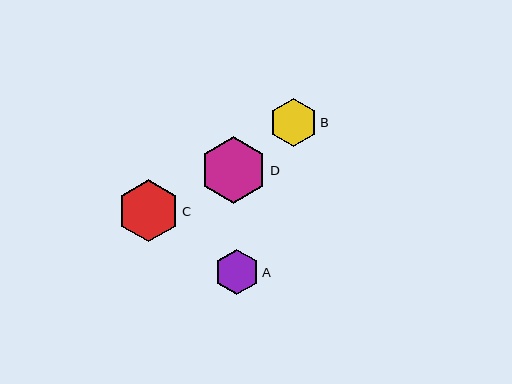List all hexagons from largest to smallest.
From largest to smallest: D, C, B, A.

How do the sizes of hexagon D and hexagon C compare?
Hexagon D and hexagon C are approximately the same size.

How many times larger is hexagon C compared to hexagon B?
Hexagon C is approximately 1.3 times the size of hexagon B.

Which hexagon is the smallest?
Hexagon A is the smallest with a size of approximately 45 pixels.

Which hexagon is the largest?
Hexagon D is the largest with a size of approximately 67 pixels.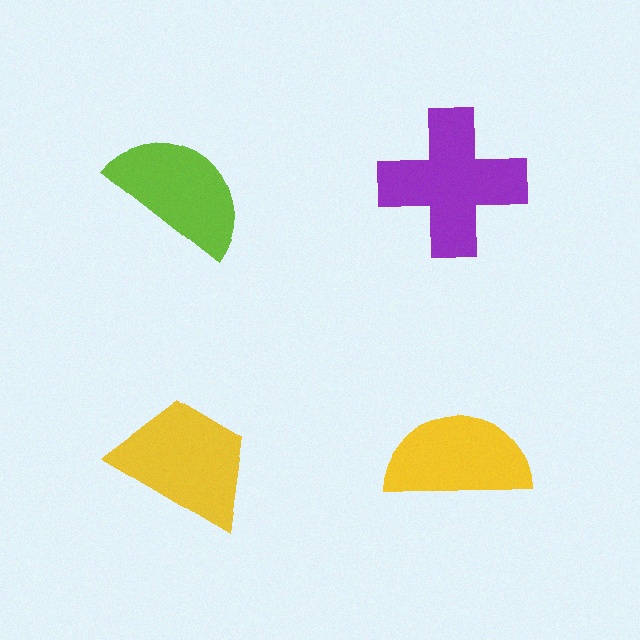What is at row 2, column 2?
A yellow semicircle.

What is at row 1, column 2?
A purple cross.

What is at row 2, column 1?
A yellow trapezoid.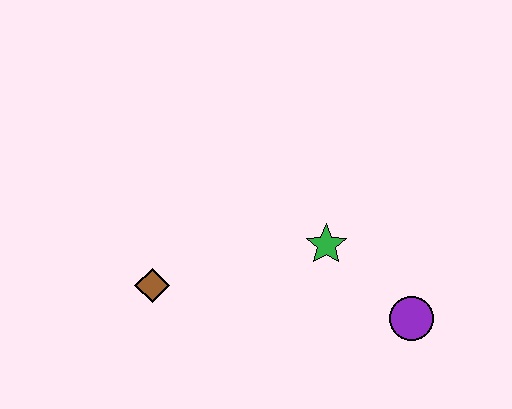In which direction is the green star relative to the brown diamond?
The green star is to the right of the brown diamond.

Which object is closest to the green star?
The purple circle is closest to the green star.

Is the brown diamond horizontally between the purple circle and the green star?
No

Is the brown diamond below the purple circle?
No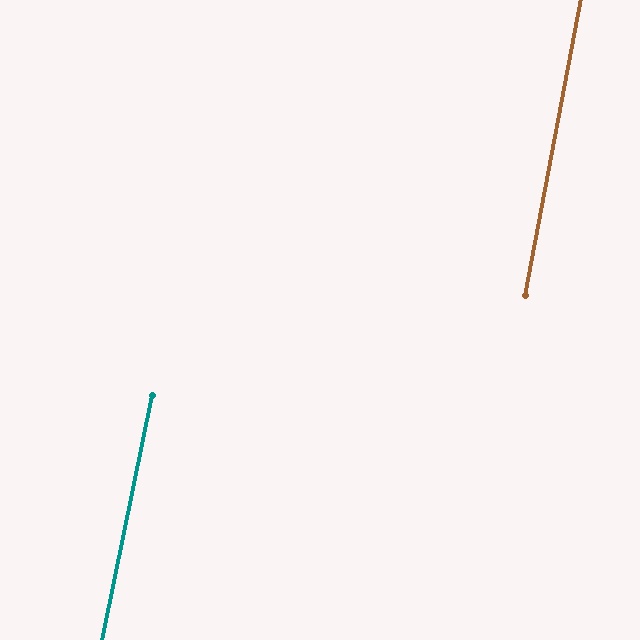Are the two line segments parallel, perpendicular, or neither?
Parallel — their directions differ by only 1.1°.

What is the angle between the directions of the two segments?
Approximately 1 degree.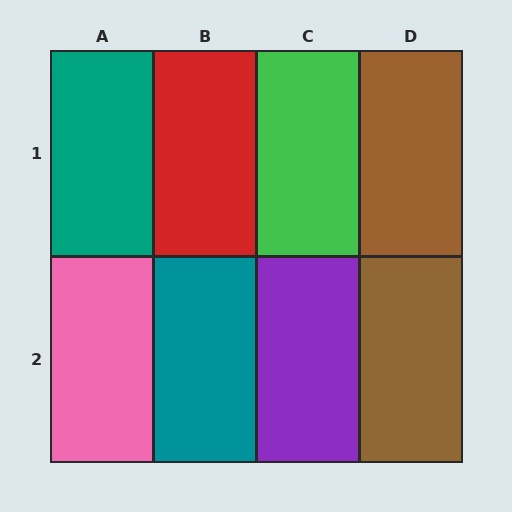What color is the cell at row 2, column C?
Purple.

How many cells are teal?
2 cells are teal.